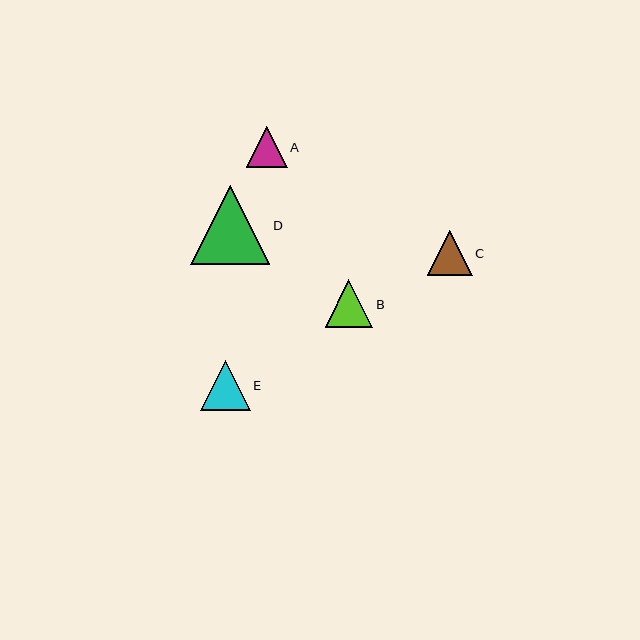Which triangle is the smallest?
Triangle A is the smallest with a size of approximately 41 pixels.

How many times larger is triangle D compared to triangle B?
Triangle D is approximately 1.7 times the size of triangle B.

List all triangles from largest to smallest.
From largest to smallest: D, E, B, C, A.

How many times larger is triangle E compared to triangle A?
Triangle E is approximately 1.2 times the size of triangle A.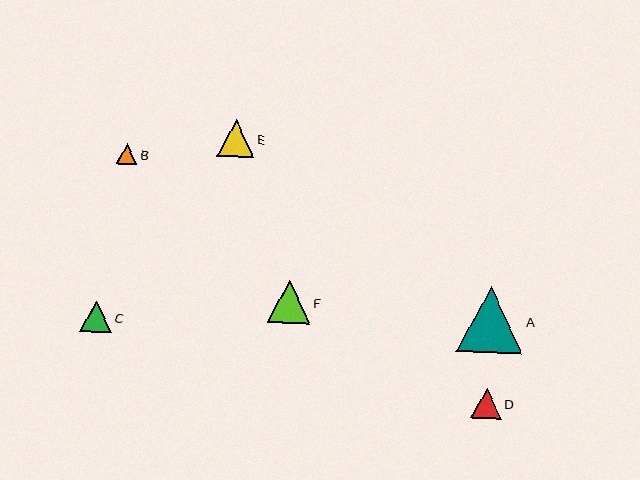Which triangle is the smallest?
Triangle B is the smallest with a size of approximately 21 pixels.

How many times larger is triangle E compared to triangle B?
Triangle E is approximately 1.8 times the size of triangle B.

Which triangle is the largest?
Triangle A is the largest with a size of approximately 66 pixels.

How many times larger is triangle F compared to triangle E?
Triangle F is approximately 1.2 times the size of triangle E.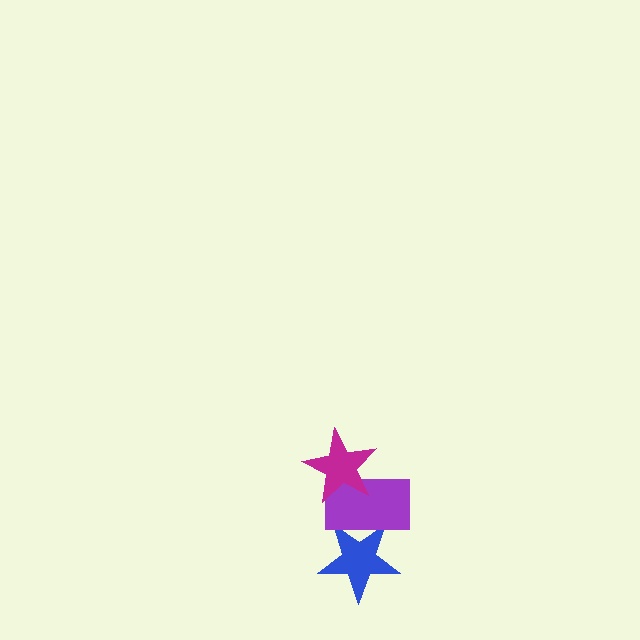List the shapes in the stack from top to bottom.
From top to bottom: the magenta star, the purple rectangle, the blue star.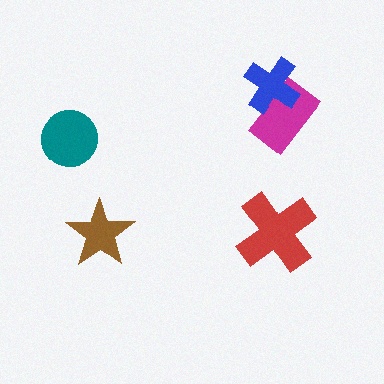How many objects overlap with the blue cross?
1 object overlaps with the blue cross.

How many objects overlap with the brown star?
0 objects overlap with the brown star.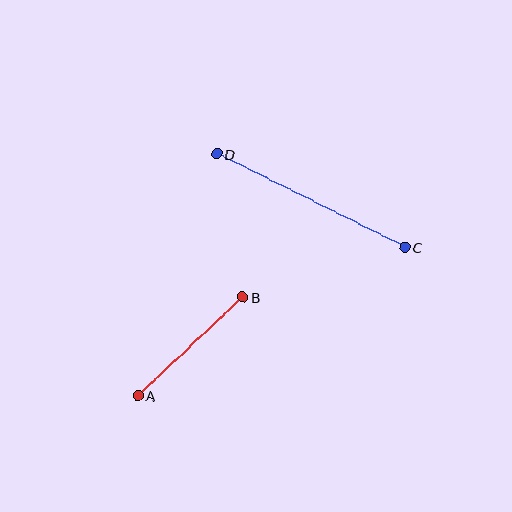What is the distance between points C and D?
The distance is approximately 210 pixels.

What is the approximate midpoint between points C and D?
The midpoint is at approximately (311, 201) pixels.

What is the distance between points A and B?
The distance is approximately 144 pixels.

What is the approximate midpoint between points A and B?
The midpoint is at approximately (191, 346) pixels.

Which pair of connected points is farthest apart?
Points C and D are farthest apart.